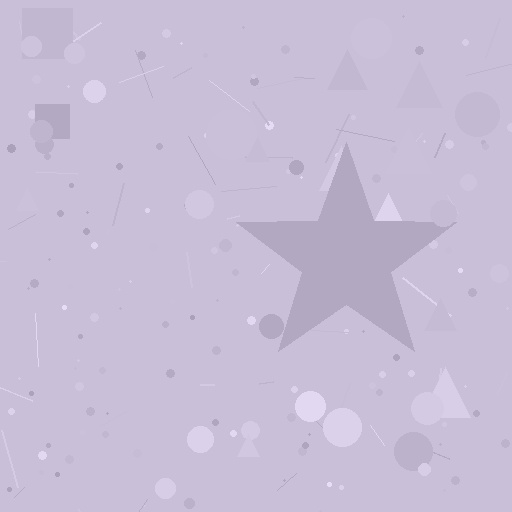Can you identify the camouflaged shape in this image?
The camouflaged shape is a star.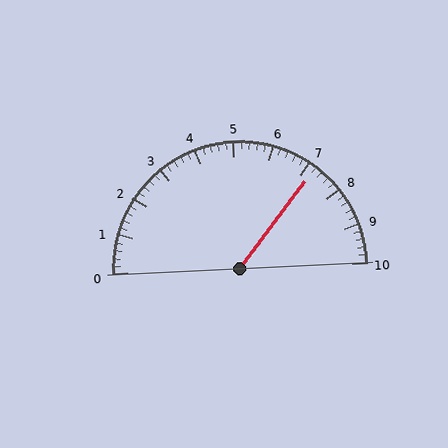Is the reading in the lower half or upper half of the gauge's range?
The reading is in the upper half of the range (0 to 10).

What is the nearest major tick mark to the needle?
The nearest major tick mark is 7.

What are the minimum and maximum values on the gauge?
The gauge ranges from 0 to 10.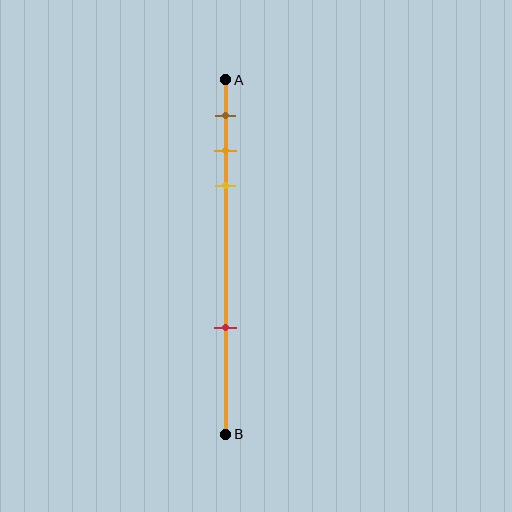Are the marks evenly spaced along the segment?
No, the marks are not evenly spaced.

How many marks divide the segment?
There are 4 marks dividing the segment.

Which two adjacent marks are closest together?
The orange and yellow marks are the closest adjacent pair.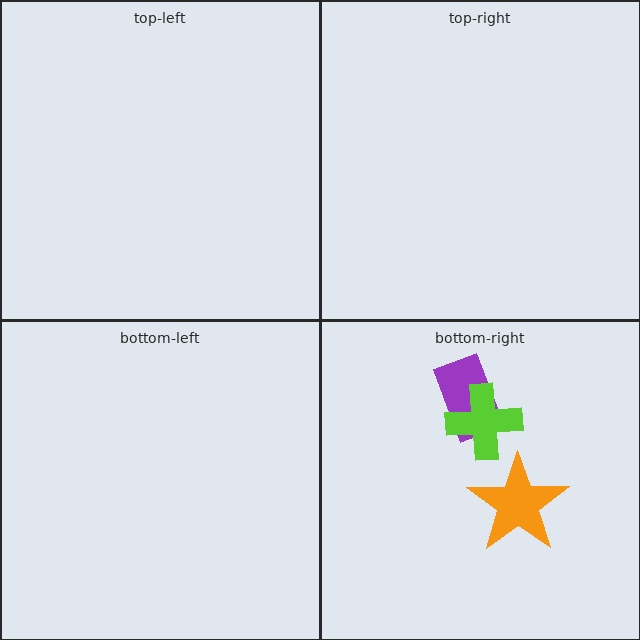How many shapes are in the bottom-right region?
3.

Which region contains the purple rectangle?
The bottom-right region.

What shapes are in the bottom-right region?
The purple rectangle, the orange star, the lime cross.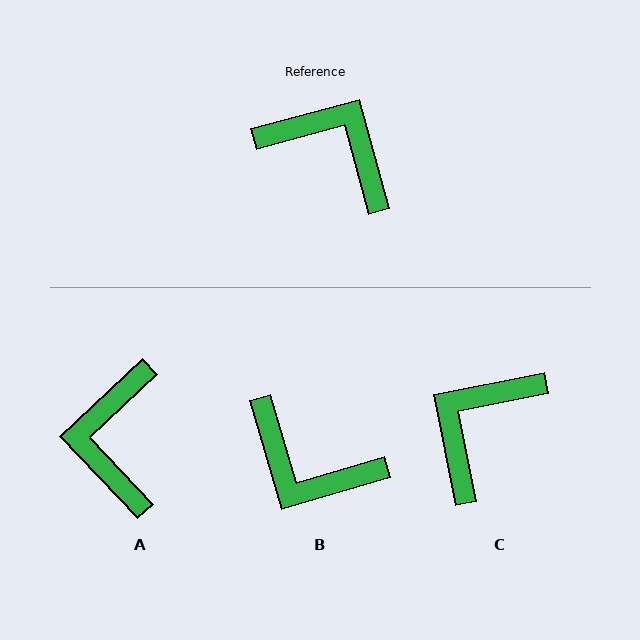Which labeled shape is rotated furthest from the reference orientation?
B, about 179 degrees away.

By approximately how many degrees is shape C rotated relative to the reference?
Approximately 86 degrees counter-clockwise.